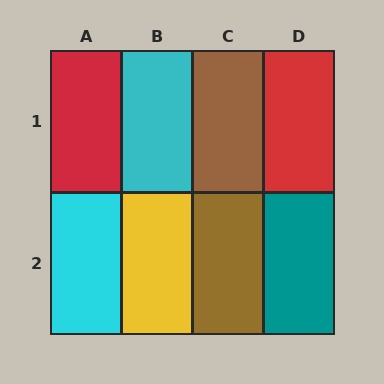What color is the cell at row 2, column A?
Cyan.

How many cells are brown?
2 cells are brown.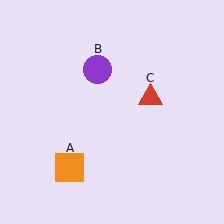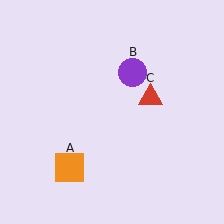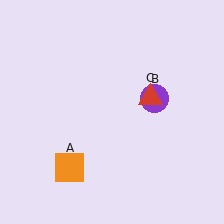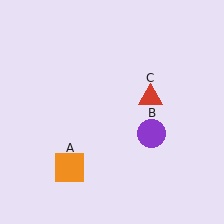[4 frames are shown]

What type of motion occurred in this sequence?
The purple circle (object B) rotated clockwise around the center of the scene.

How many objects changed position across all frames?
1 object changed position: purple circle (object B).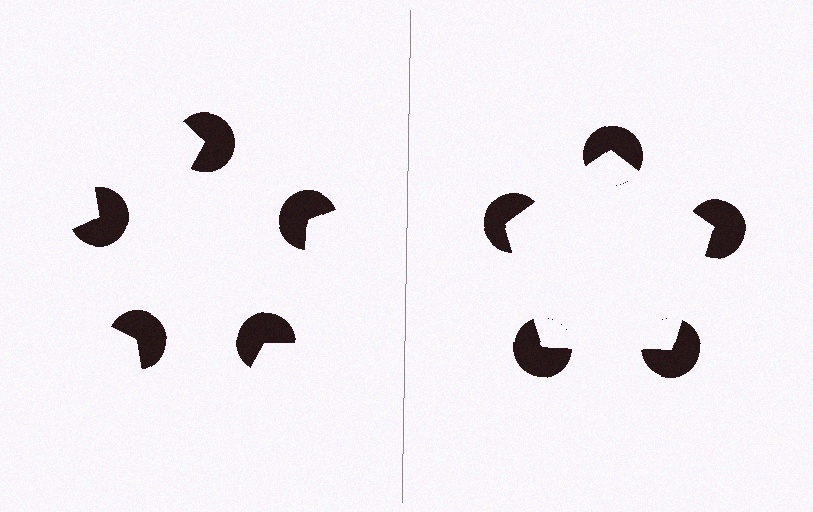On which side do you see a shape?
An illusory pentagon appears on the right side. On the left side the wedge cuts are rotated, so no coherent shape forms.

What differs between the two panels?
The pac-man discs are positioned identically on both sides; only the wedge orientations differ. On the right they align to a pentagon; on the left they are misaligned.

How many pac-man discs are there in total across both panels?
10 — 5 on each side.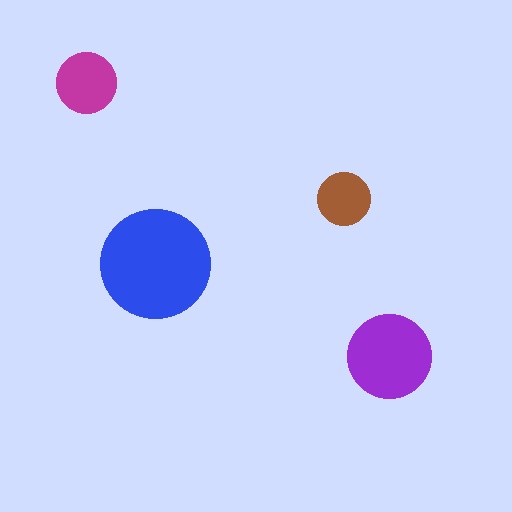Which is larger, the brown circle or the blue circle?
The blue one.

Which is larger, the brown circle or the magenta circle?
The magenta one.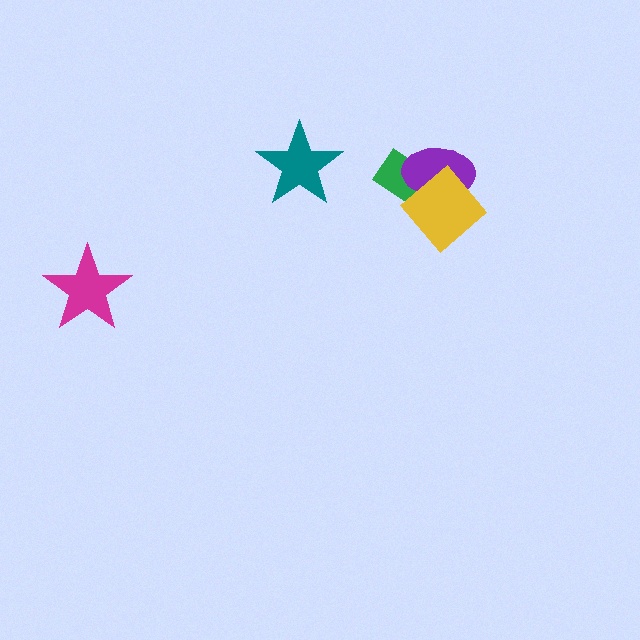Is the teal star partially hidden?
No, no other shape covers it.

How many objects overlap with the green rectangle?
2 objects overlap with the green rectangle.